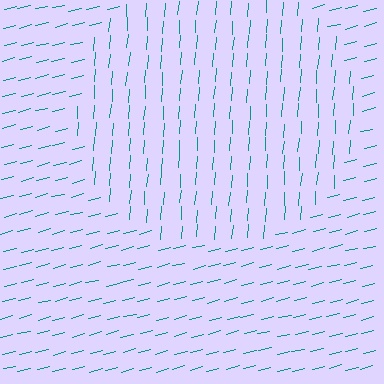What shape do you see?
I see a circle.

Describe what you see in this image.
The image is filled with small teal line segments. A circle region in the image has lines oriented differently from the surrounding lines, creating a visible texture boundary.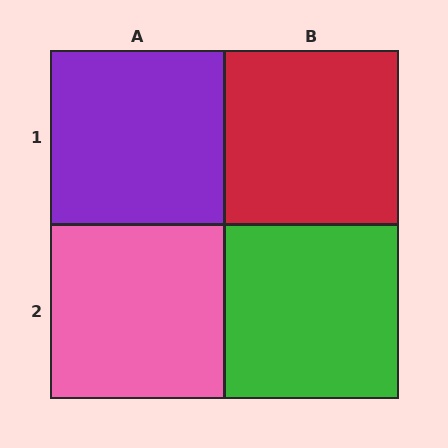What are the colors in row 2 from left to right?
Pink, green.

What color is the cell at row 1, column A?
Purple.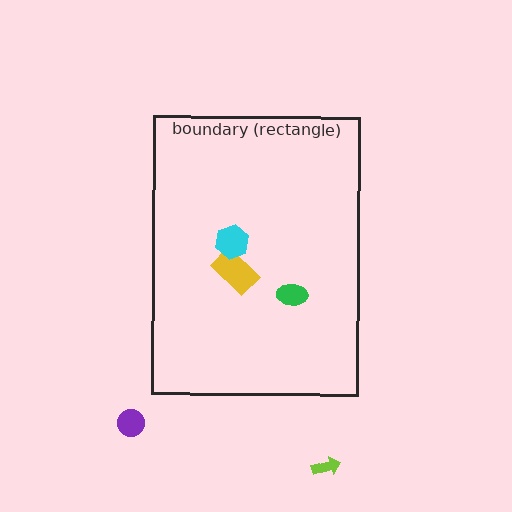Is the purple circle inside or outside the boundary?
Outside.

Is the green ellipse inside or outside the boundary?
Inside.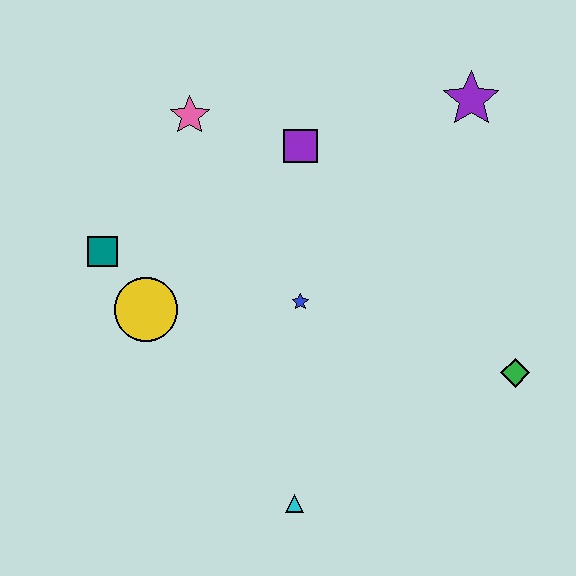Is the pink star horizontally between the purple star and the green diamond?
No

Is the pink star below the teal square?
No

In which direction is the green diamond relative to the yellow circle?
The green diamond is to the right of the yellow circle.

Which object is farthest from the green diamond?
The teal square is farthest from the green diamond.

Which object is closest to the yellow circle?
The teal square is closest to the yellow circle.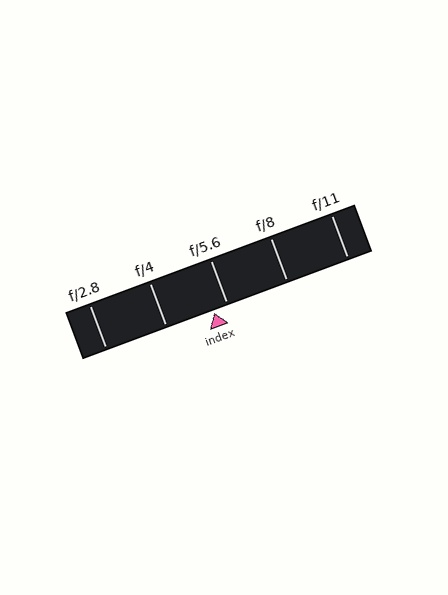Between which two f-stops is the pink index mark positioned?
The index mark is between f/4 and f/5.6.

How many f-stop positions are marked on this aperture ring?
There are 5 f-stop positions marked.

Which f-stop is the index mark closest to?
The index mark is closest to f/5.6.